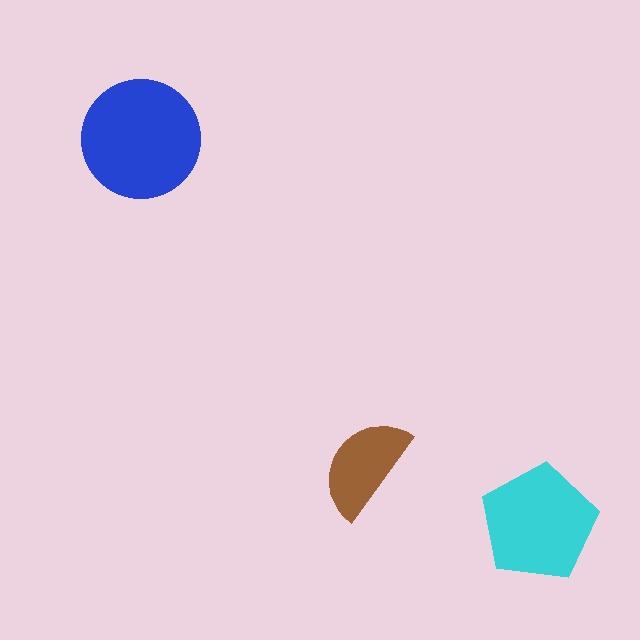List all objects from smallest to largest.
The brown semicircle, the cyan pentagon, the blue circle.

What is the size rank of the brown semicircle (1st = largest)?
3rd.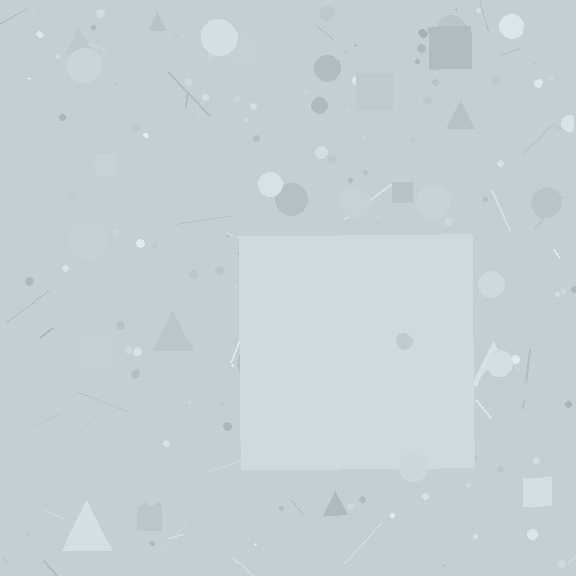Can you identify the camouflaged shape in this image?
The camouflaged shape is a square.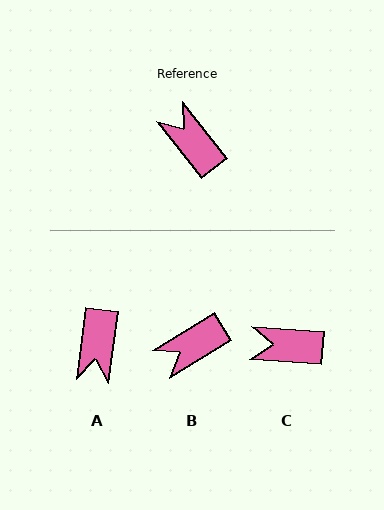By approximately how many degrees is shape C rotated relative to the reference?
Approximately 48 degrees counter-clockwise.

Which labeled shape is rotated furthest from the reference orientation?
A, about 135 degrees away.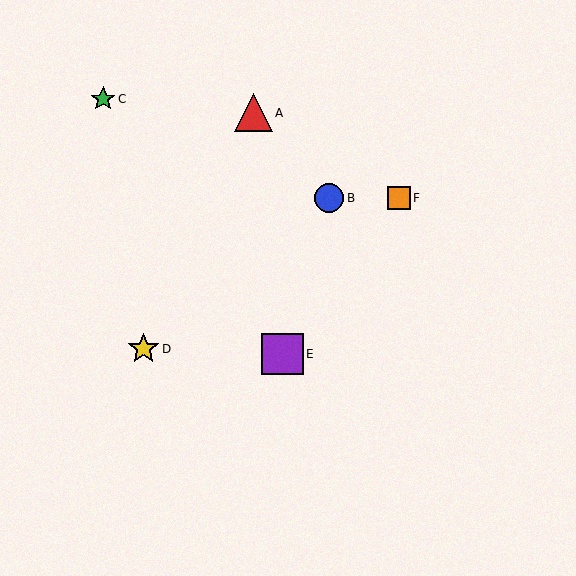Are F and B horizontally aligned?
Yes, both are at y≈198.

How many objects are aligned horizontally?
2 objects (B, F) are aligned horizontally.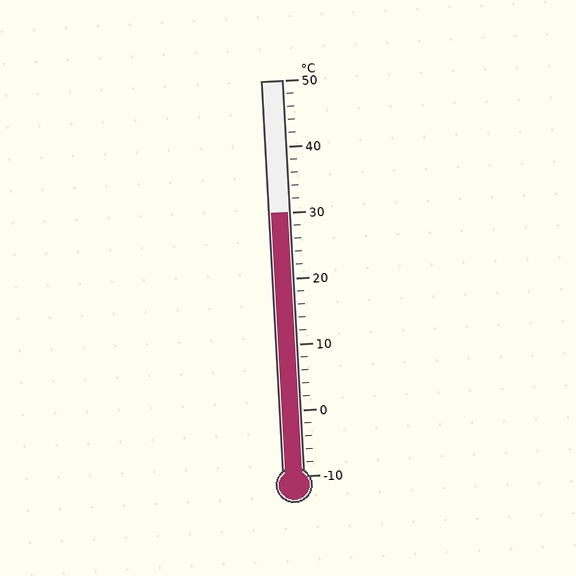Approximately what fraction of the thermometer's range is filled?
The thermometer is filled to approximately 65% of its range.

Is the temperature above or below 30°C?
The temperature is at 30°C.